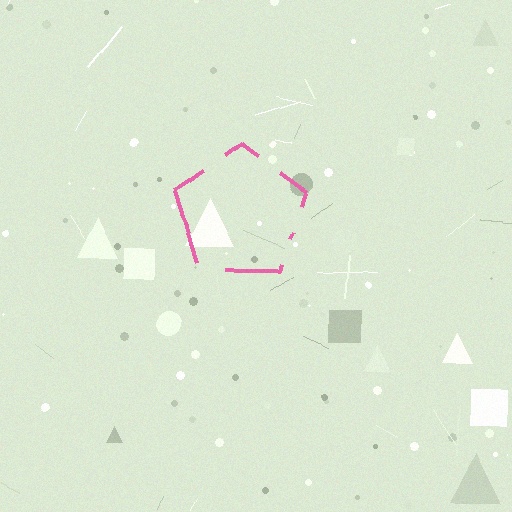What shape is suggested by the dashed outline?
The dashed outline suggests a pentagon.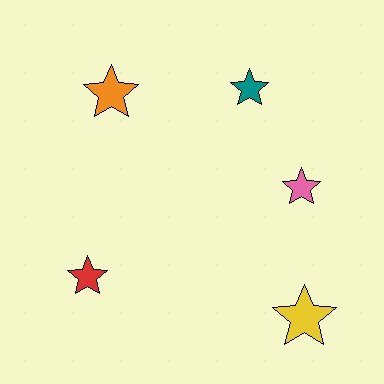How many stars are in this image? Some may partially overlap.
There are 5 stars.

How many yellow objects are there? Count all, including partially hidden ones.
There is 1 yellow object.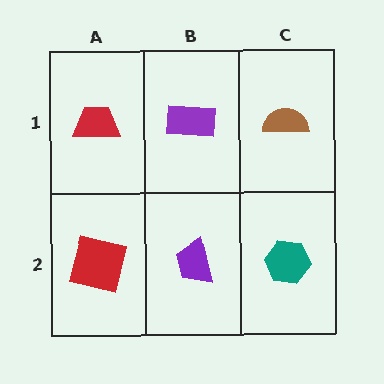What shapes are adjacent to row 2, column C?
A brown semicircle (row 1, column C), a purple trapezoid (row 2, column B).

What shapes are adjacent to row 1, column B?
A purple trapezoid (row 2, column B), a red trapezoid (row 1, column A), a brown semicircle (row 1, column C).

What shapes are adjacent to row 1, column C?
A teal hexagon (row 2, column C), a purple rectangle (row 1, column B).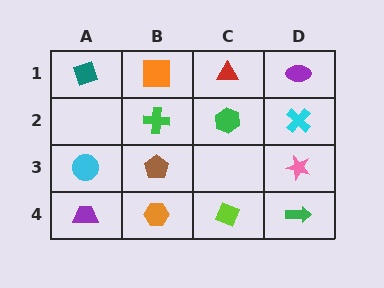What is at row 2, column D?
A cyan cross.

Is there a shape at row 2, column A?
No, that cell is empty.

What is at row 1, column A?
A teal diamond.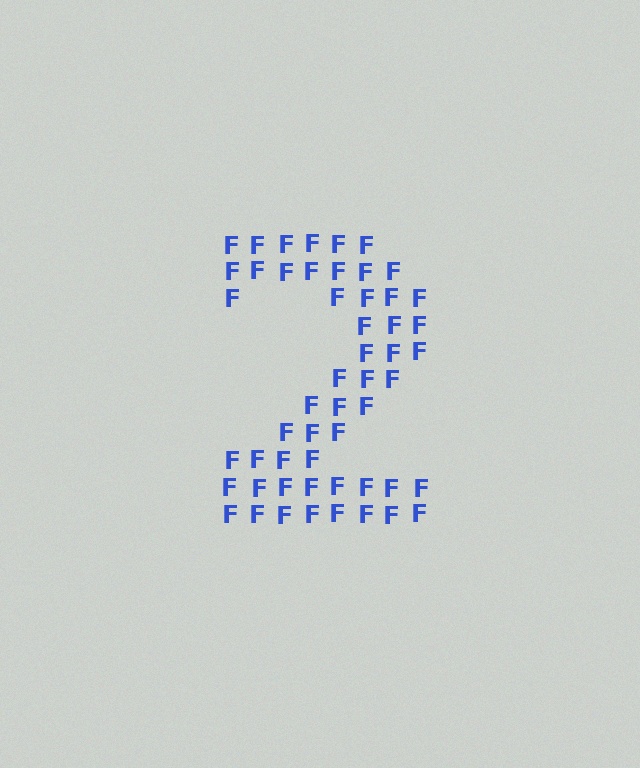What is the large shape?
The large shape is the digit 2.